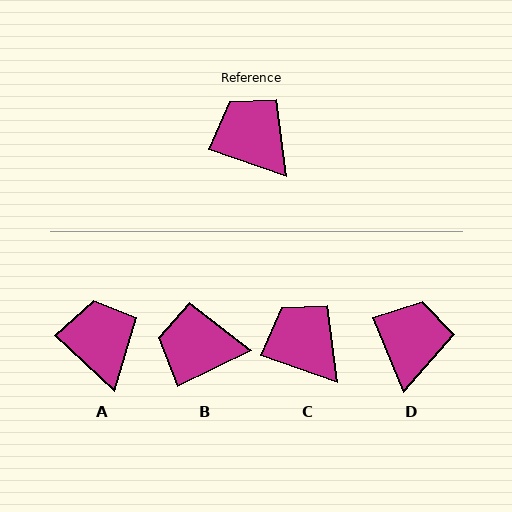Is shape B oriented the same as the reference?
No, it is off by about 45 degrees.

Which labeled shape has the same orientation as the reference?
C.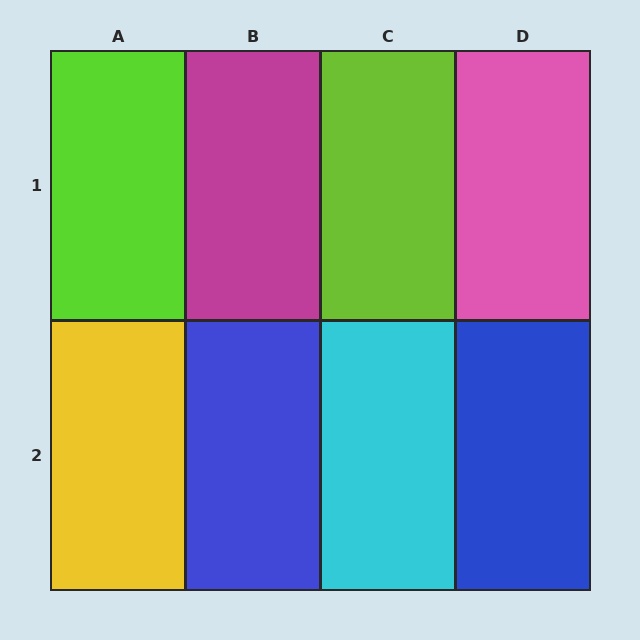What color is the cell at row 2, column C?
Cyan.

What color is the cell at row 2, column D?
Blue.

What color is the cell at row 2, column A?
Yellow.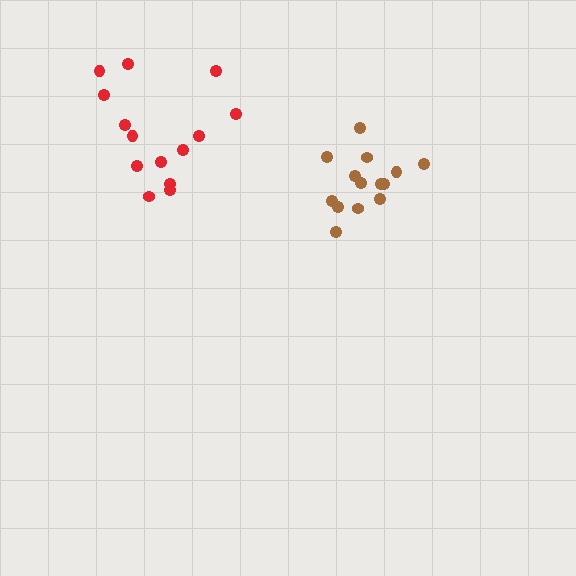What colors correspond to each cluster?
The clusters are colored: red, brown.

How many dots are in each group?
Group 1: 14 dots, Group 2: 14 dots (28 total).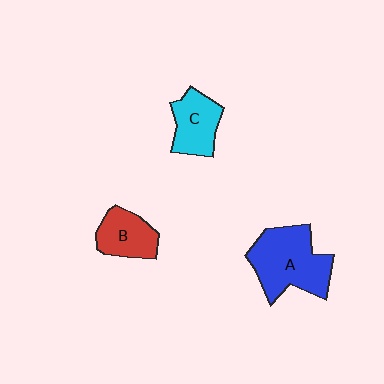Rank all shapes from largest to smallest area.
From largest to smallest: A (blue), C (cyan), B (red).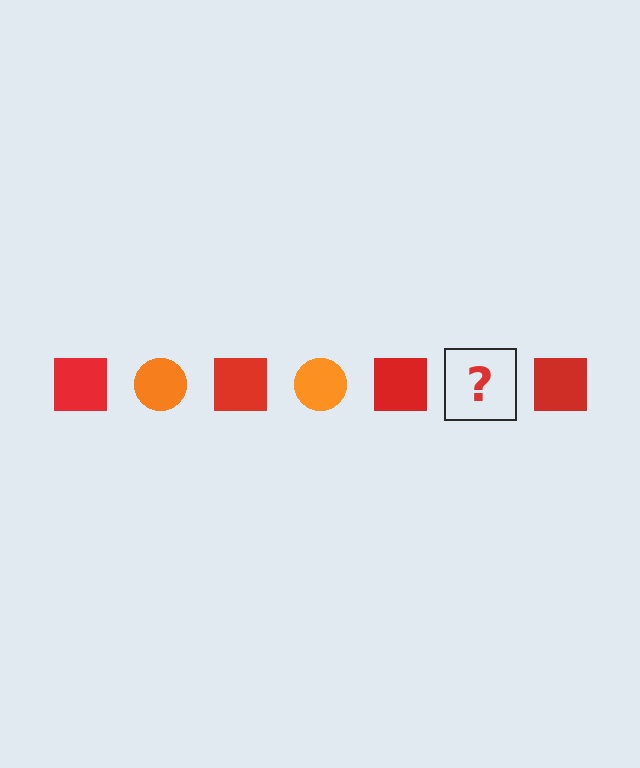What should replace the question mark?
The question mark should be replaced with an orange circle.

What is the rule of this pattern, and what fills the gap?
The rule is that the pattern alternates between red square and orange circle. The gap should be filled with an orange circle.